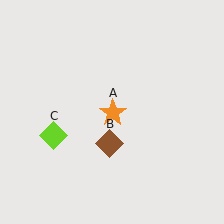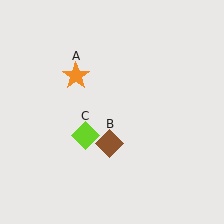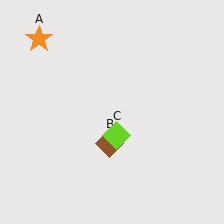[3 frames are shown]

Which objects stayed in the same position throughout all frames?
Brown diamond (object B) remained stationary.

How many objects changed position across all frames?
2 objects changed position: orange star (object A), lime diamond (object C).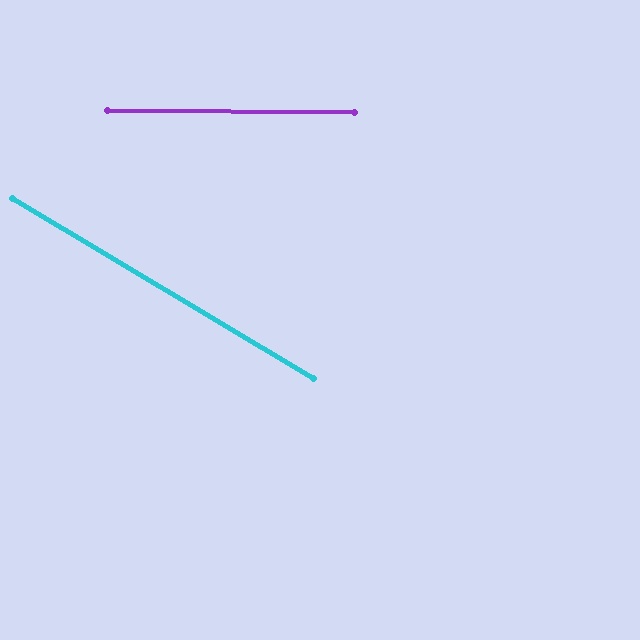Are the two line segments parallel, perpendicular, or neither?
Neither parallel nor perpendicular — they differ by about 30°.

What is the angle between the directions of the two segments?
Approximately 30 degrees.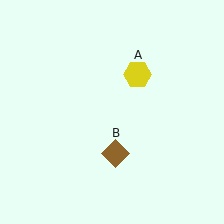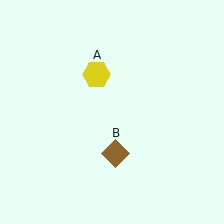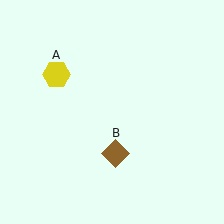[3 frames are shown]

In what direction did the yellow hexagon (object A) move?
The yellow hexagon (object A) moved left.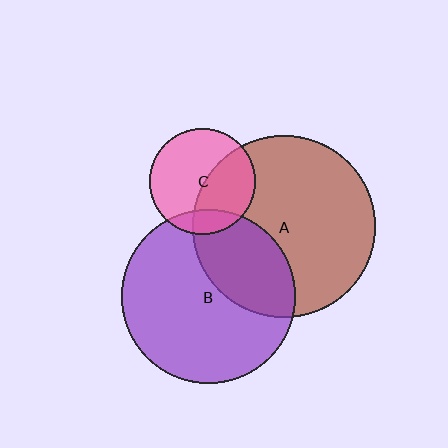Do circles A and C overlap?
Yes.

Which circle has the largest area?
Circle A (brown).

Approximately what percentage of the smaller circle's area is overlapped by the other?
Approximately 40%.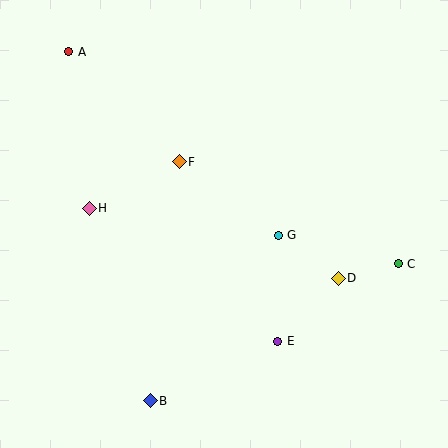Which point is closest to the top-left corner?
Point A is closest to the top-left corner.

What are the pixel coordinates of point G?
Point G is at (278, 235).